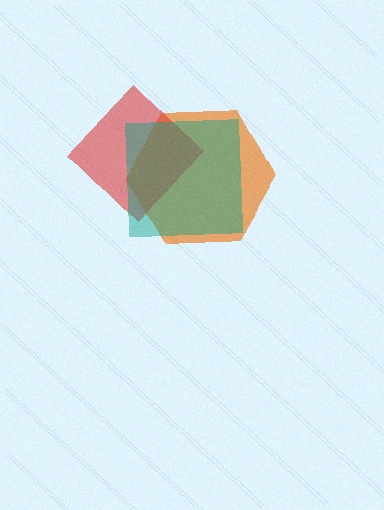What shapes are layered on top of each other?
The layered shapes are: an orange hexagon, a red diamond, a teal square.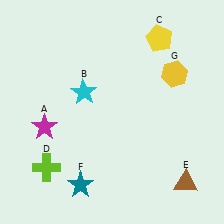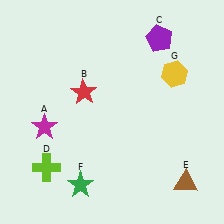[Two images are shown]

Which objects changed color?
B changed from cyan to red. C changed from yellow to purple. F changed from teal to green.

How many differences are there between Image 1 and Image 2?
There are 3 differences between the two images.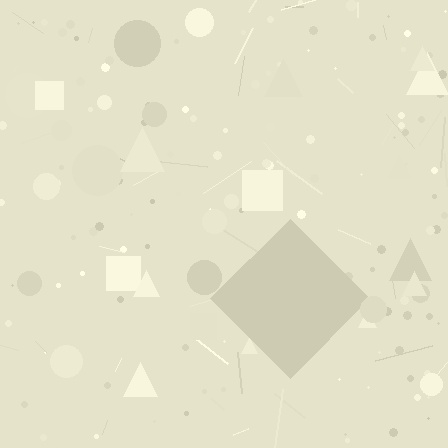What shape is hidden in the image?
A diamond is hidden in the image.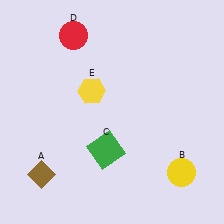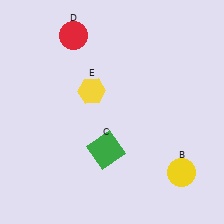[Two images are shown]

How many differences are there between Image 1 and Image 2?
There is 1 difference between the two images.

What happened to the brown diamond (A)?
The brown diamond (A) was removed in Image 2. It was in the bottom-left area of Image 1.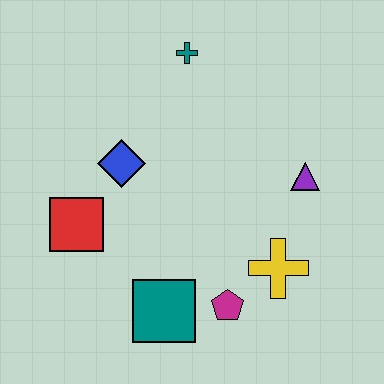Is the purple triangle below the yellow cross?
No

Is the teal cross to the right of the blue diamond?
Yes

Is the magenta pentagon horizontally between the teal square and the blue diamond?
No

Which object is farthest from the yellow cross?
The teal cross is farthest from the yellow cross.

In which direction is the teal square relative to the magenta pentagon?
The teal square is to the left of the magenta pentagon.